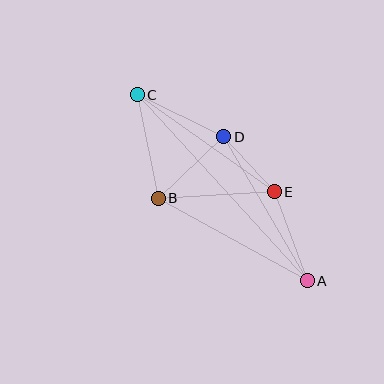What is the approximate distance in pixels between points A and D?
The distance between A and D is approximately 166 pixels.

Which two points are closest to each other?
Points D and E are closest to each other.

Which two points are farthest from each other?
Points A and C are farthest from each other.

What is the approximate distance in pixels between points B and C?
The distance between B and C is approximately 106 pixels.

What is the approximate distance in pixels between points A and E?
The distance between A and E is approximately 95 pixels.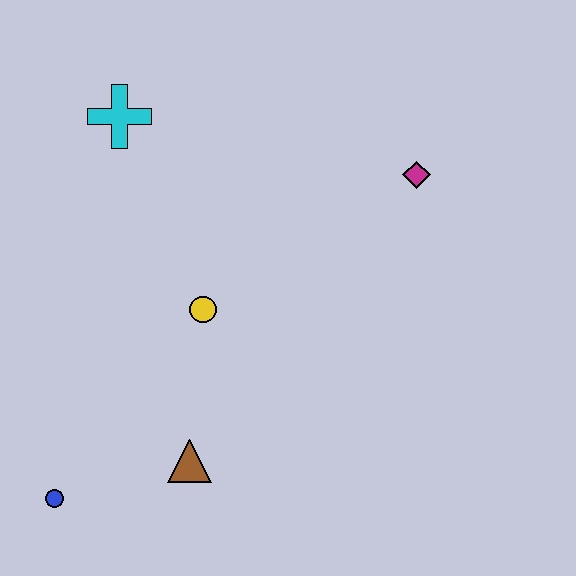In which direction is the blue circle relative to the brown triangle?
The blue circle is to the left of the brown triangle.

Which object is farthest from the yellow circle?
The magenta diamond is farthest from the yellow circle.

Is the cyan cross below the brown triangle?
No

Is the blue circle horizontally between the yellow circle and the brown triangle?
No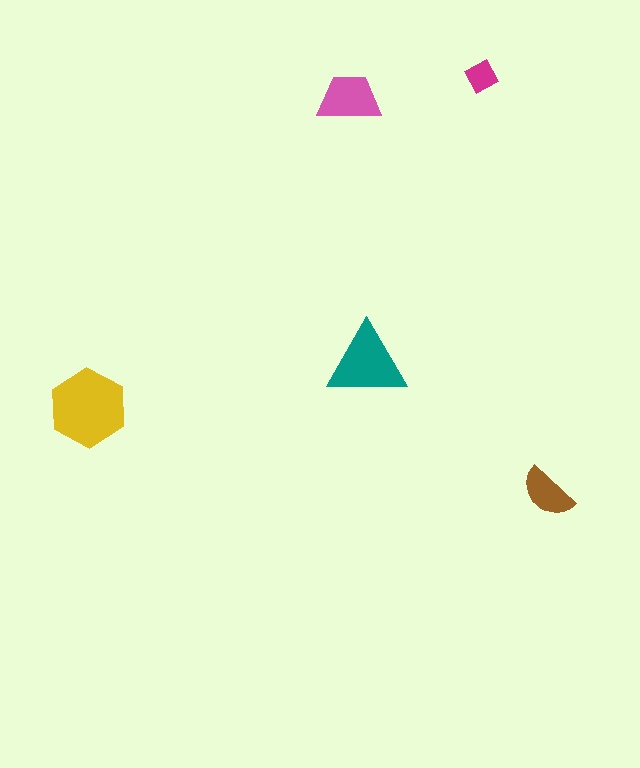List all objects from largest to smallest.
The yellow hexagon, the teal triangle, the pink trapezoid, the brown semicircle, the magenta diamond.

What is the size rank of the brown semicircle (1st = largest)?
4th.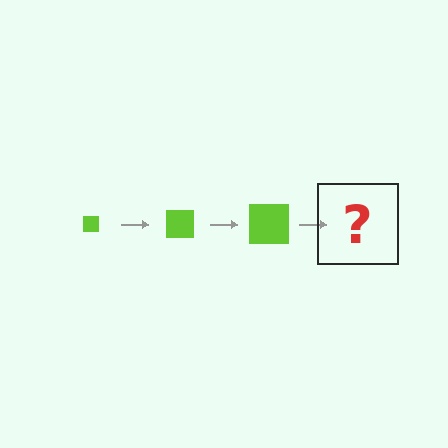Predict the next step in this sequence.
The next step is a lime square, larger than the previous one.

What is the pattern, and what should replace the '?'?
The pattern is that the square gets progressively larger each step. The '?' should be a lime square, larger than the previous one.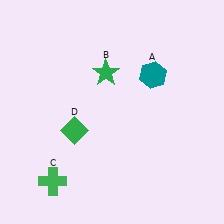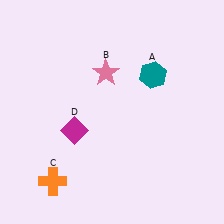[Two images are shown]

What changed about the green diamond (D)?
In Image 1, D is green. In Image 2, it changed to magenta.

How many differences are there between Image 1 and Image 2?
There are 3 differences between the two images.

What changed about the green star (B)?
In Image 1, B is green. In Image 2, it changed to pink.